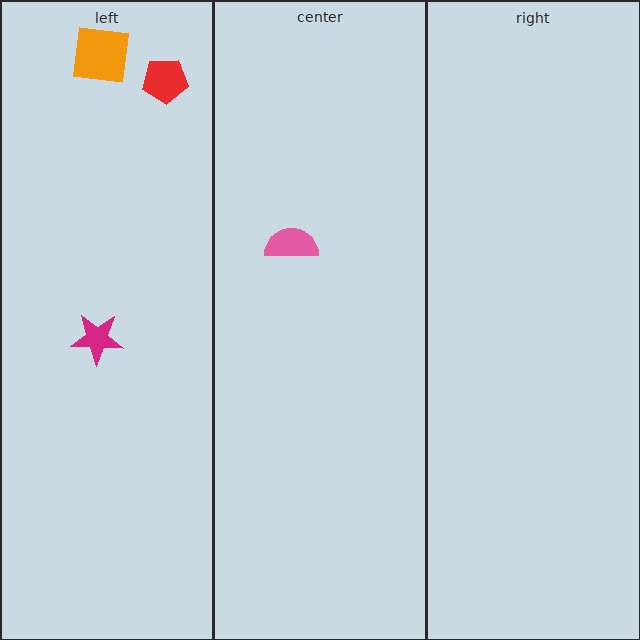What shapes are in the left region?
The red pentagon, the orange square, the magenta star.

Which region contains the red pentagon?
The left region.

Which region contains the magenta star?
The left region.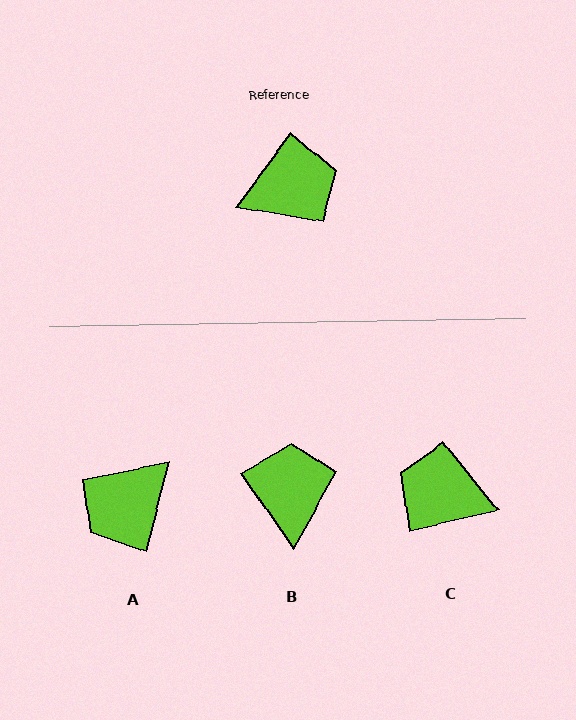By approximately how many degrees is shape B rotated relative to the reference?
Approximately 71 degrees counter-clockwise.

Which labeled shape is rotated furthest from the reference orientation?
A, about 158 degrees away.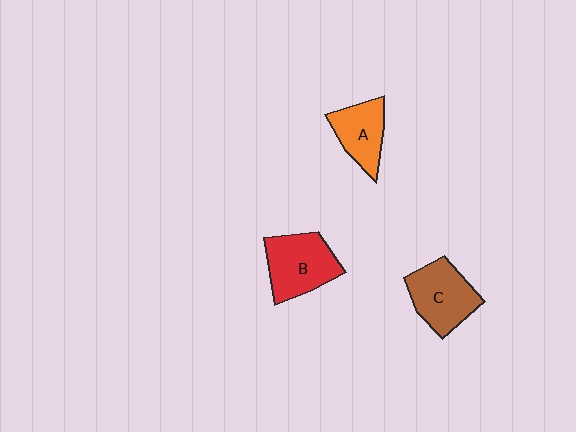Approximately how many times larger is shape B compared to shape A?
Approximately 1.4 times.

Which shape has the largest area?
Shape B (red).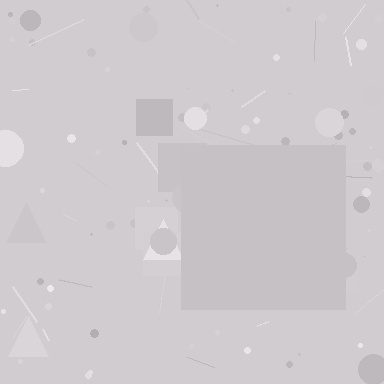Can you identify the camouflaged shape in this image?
The camouflaged shape is a square.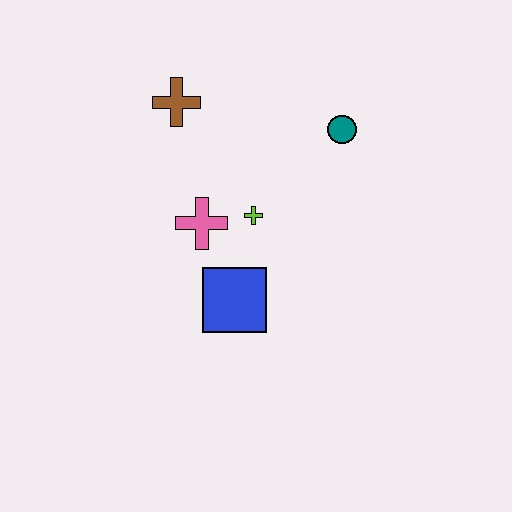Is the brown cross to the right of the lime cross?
No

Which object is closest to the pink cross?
The lime cross is closest to the pink cross.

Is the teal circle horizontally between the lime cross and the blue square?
No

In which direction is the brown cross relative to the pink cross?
The brown cross is above the pink cross.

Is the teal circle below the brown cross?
Yes